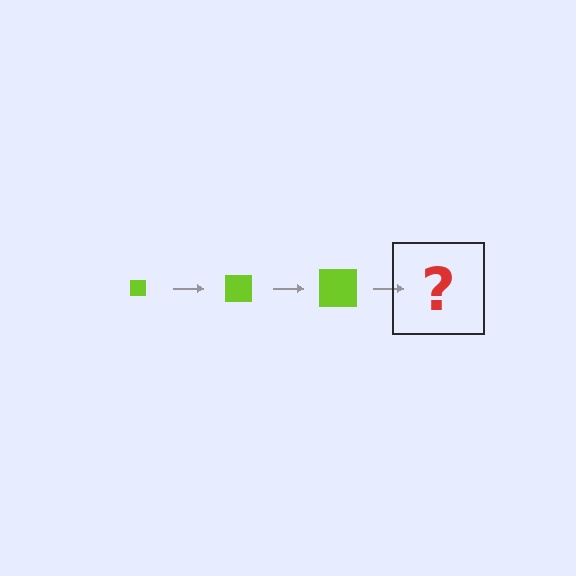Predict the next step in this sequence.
The next step is a lime square, larger than the previous one.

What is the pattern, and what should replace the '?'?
The pattern is that the square gets progressively larger each step. The '?' should be a lime square, larger than the previous one.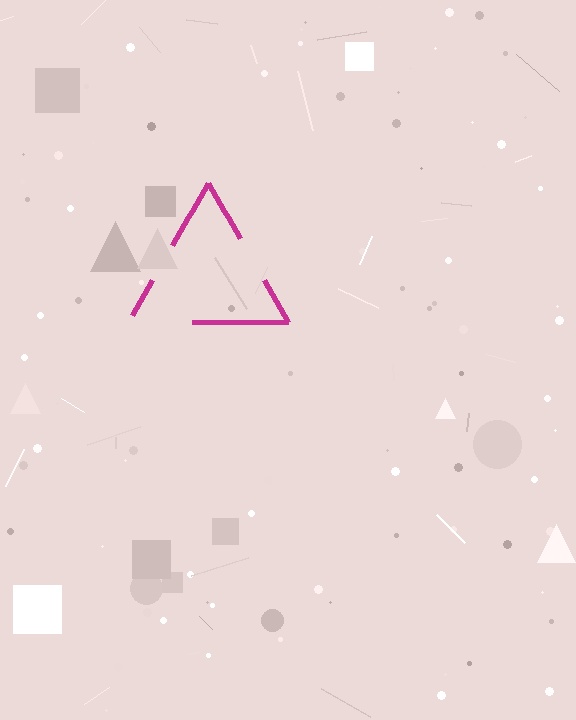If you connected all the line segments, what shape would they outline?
They would outline a triangle.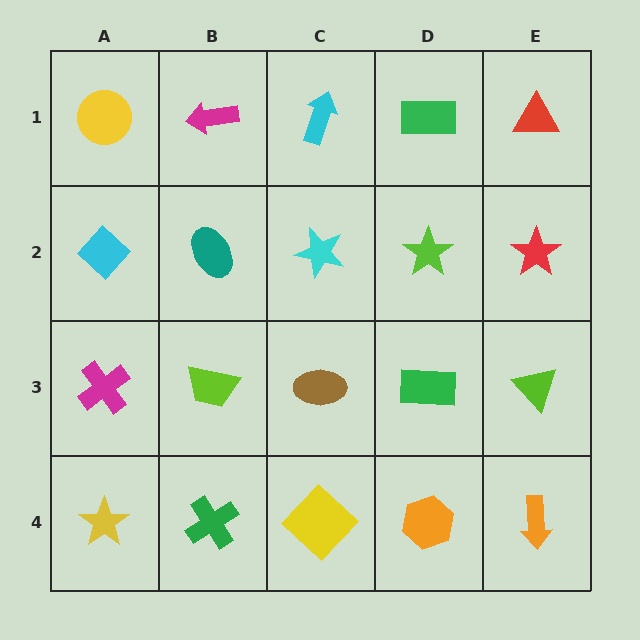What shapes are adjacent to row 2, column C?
A cyan arrow (row 1, column C), a brown ellipse (row 3, column C), a teal ellipse (row 2, column B), a lime star (row 2, column D).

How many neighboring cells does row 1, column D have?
3.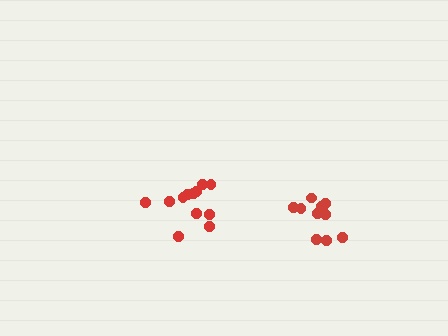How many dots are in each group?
Group 1: 13 dots, Group 2: 10 dots (23 total).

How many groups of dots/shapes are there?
There are 2 groups.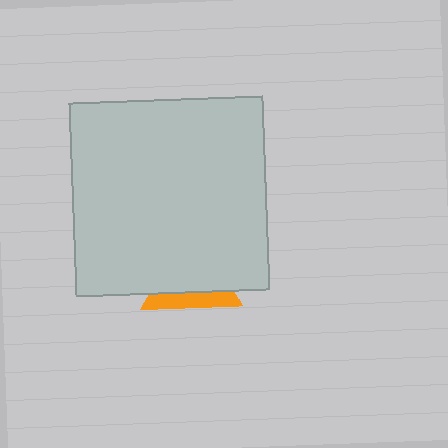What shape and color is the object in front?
The object in front is a light gray square.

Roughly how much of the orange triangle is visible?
A small part of it is visible (roughly 33%).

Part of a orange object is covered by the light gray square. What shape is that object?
It is a triangle.